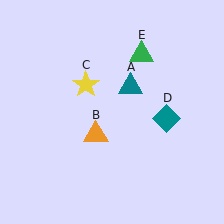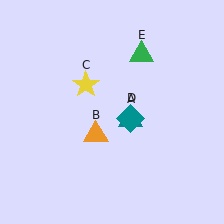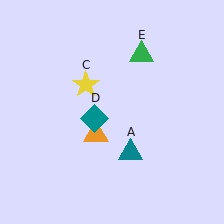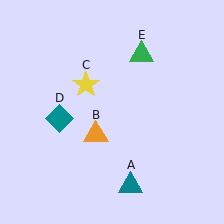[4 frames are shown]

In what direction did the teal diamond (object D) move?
The teal diamond (object D) moved left.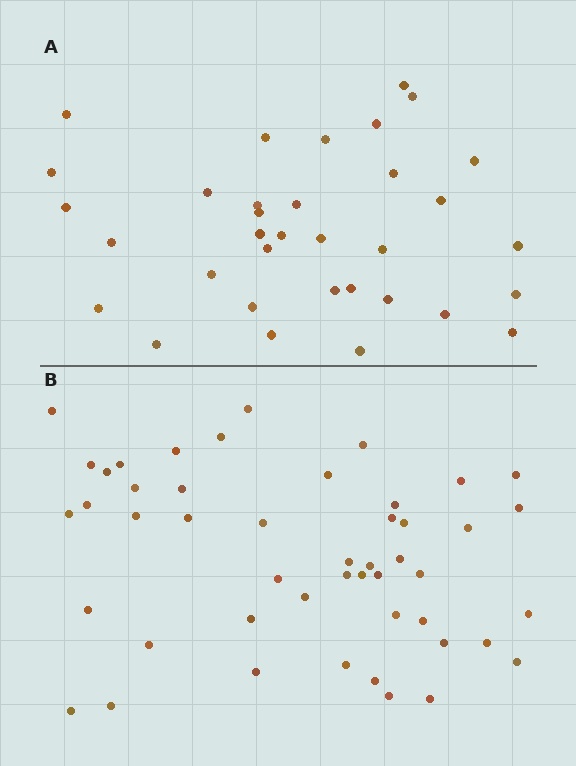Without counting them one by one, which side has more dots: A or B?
Region B (the bottom region) has more dots.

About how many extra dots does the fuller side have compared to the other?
Region B has approximately 15 more dots than region A.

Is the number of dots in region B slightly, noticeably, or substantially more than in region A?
Region B has noticeably more, but not dramatically so. The ratio is roughly 1.4 to 1.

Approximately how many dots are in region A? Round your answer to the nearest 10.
About 30 dots. (The exact count is 34, which rounds to 30.)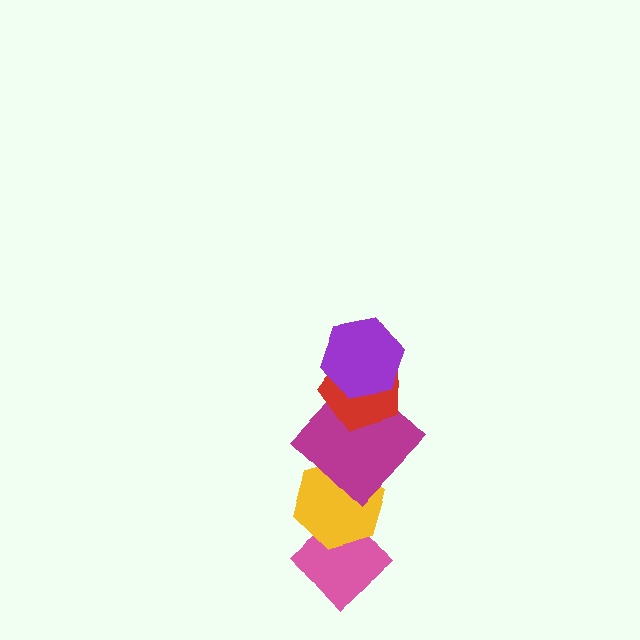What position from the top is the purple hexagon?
The purple hexagon is 1st from the top.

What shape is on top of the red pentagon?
The purple hexagon is on top of the red pentagon.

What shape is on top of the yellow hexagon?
The magenta diamond is on top of the yellow hexagon.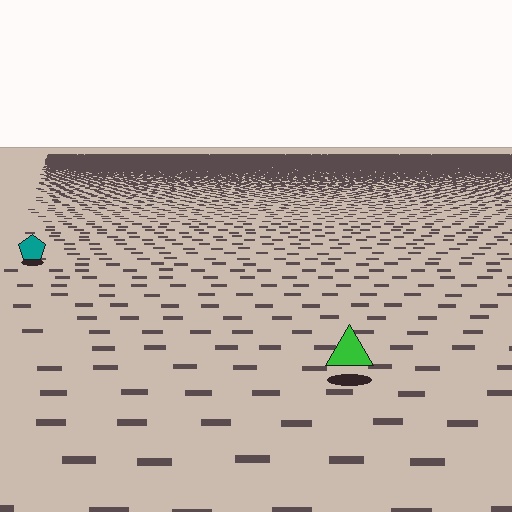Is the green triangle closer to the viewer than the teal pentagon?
Yes. The green triangle is closer — you can tell from the texture gradient: the ground texture is coarser near it.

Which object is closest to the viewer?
The green triangle is closest. The texture marks near it are larger and more spread out.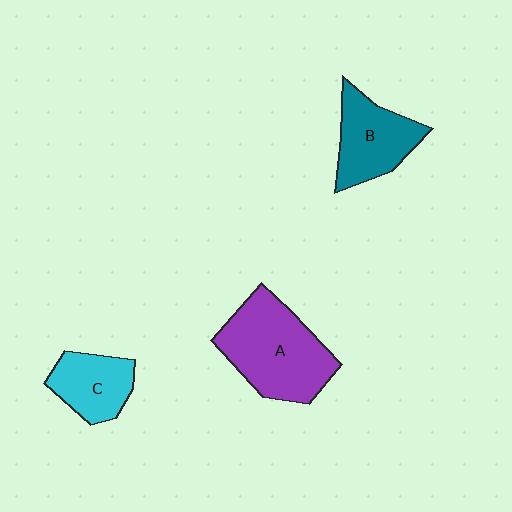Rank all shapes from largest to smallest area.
From largest to smallest: A (purple), B (teal), C (cyan).